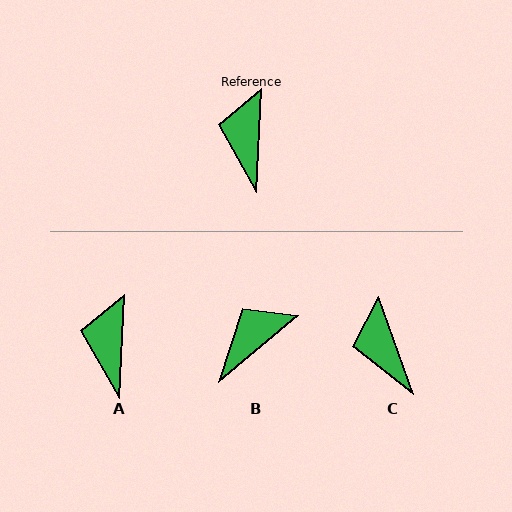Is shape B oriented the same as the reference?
No, it is off by about 47 degrees.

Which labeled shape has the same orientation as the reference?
A.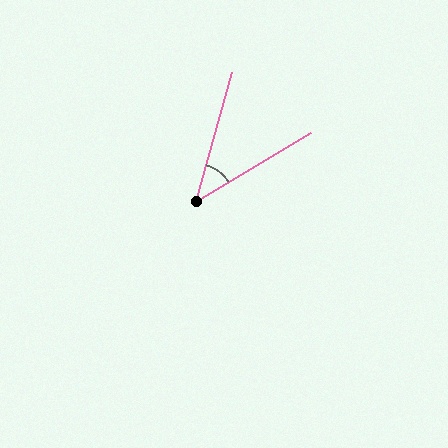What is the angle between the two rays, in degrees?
Approximately 44 degrees.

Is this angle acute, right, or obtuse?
It is acute.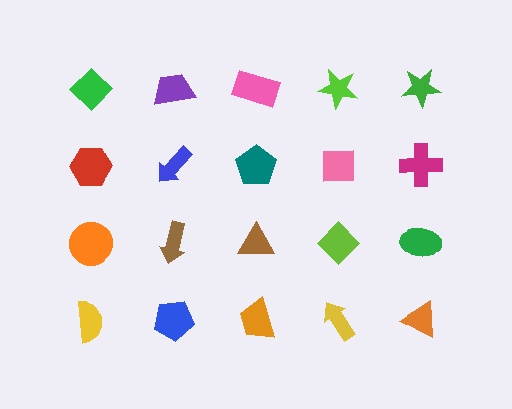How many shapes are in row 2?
5 shapes.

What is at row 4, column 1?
A yellow semicircle.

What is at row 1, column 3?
A pink rectangle.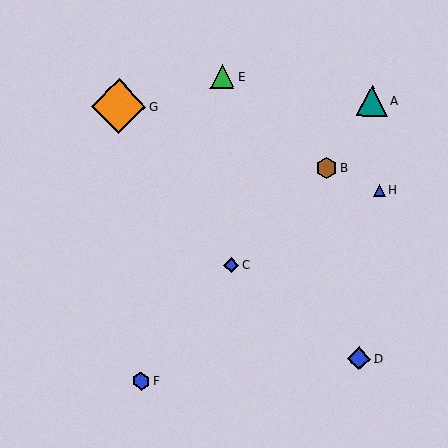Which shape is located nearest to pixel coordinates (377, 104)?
The teal triangle (labeled A) at (372, 100) is nearest to that location.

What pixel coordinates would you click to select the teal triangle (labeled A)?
Click at (372, 100) to select the teal triangle A.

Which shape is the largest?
The orange diamond (labeled G) is the largest.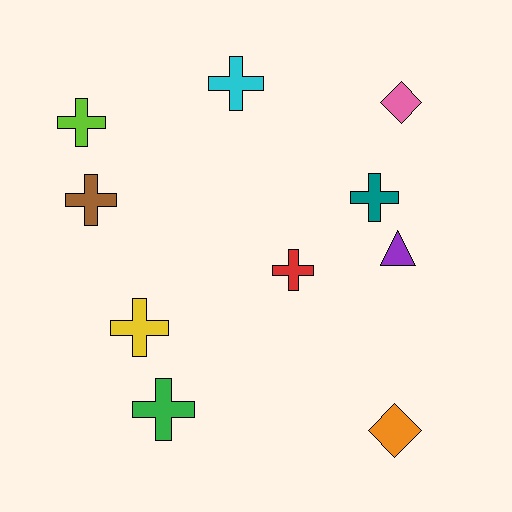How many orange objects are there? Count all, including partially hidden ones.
There is 1 orange object.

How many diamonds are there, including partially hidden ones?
There are 2 diamonds.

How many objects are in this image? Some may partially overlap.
There are 10 objects.